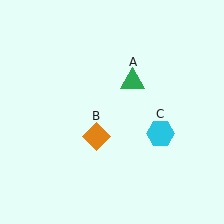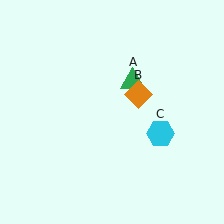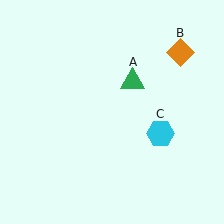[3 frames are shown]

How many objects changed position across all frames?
1 object changed position: orange diamond (object B).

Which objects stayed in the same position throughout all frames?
Green triangle (object A) and cyan hexagon (object C) remained stationary.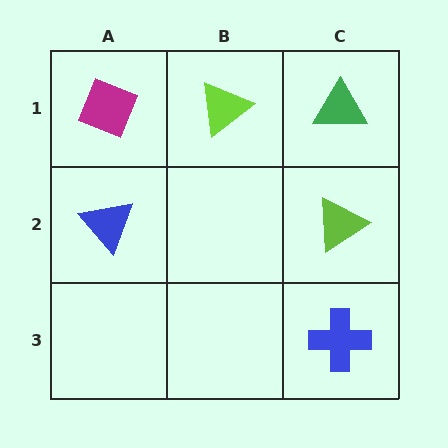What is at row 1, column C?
A green triangle.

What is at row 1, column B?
A lime triangle.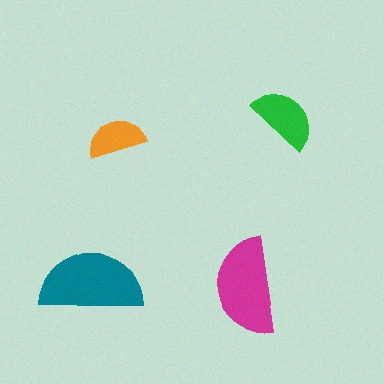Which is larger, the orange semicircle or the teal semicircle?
The teal one.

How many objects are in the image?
There are 4 objects in the image.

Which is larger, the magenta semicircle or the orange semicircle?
The magenta one.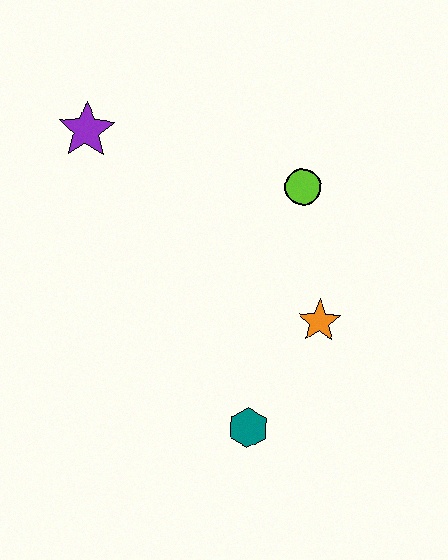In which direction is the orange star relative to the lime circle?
The orange star is below the lime circle.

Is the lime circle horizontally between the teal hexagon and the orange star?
Yes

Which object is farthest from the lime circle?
The teal hexagon is farthest from the lime circle.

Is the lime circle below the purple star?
Yes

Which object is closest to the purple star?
The lime circle is closest to the purple star.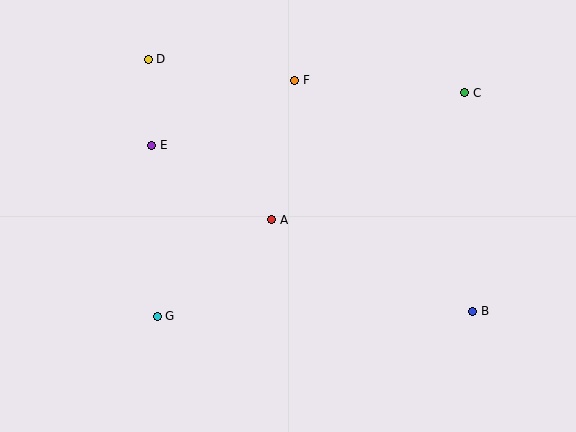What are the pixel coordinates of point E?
Point E is at (152, 145).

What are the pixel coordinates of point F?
Point F is at (295, 80).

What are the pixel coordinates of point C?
Point C is at (465, 93).